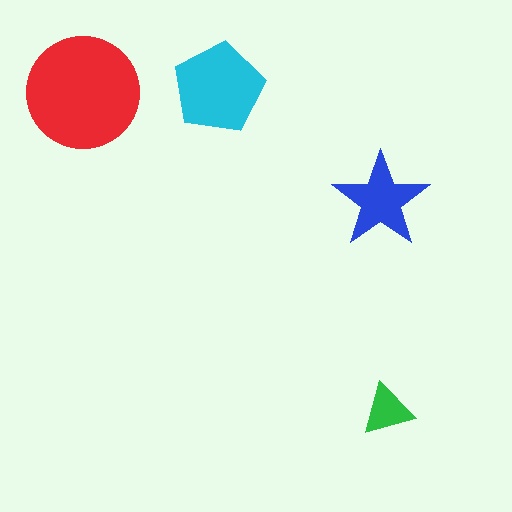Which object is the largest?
The red circle.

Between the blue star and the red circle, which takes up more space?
The red circle.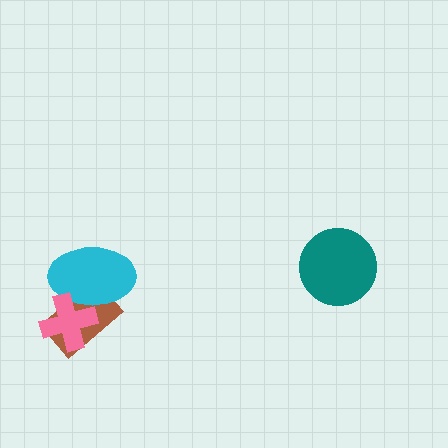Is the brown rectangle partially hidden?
Yes, it is partially covered by another shape.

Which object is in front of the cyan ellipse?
The pink cross is in front of the cyan ellipse.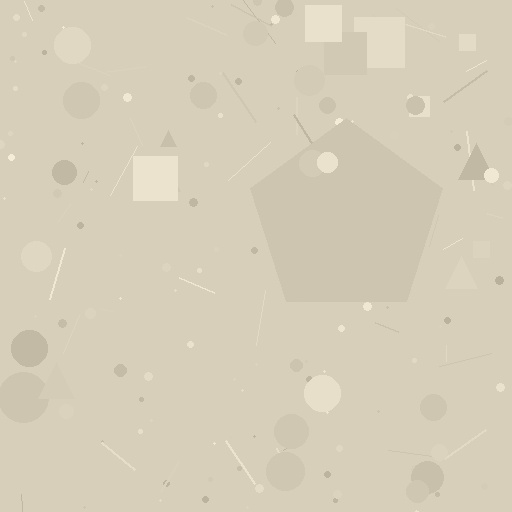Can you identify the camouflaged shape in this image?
The camouflaged shape is a pentagon.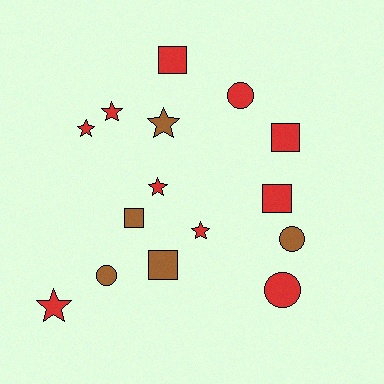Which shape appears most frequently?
Star, with 6 objects.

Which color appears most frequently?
Red, with 10 objects.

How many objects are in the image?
There are 15 objects.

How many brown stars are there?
There is 1 brown star.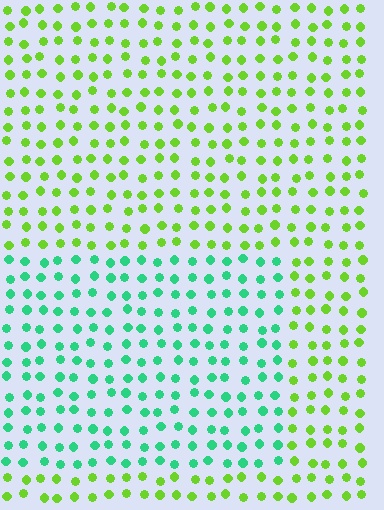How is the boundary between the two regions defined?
The boundary is defined purely by a slight shift in hue (about 55 degrees). Spacing, size, and orientation are identical on both sides.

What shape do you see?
I see a rectangle.